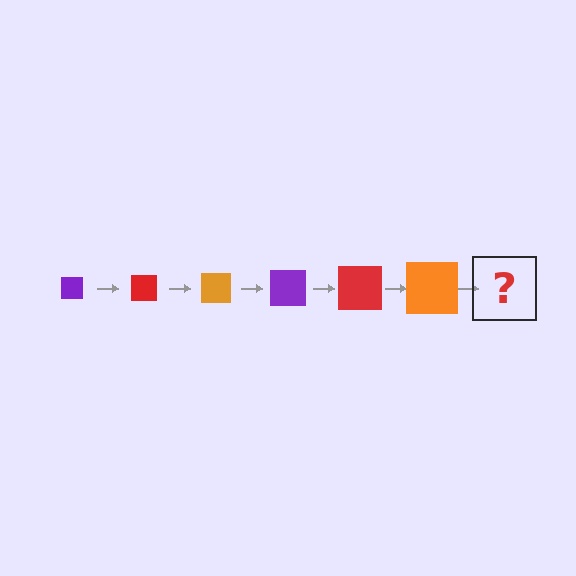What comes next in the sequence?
The next element should be a purple square, larger than the previous one.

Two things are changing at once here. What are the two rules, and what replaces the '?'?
The two rules are that the square grows larger each step and the color cycles through purple, red, and orange. The '?' should be a purple square, larger than the previous one.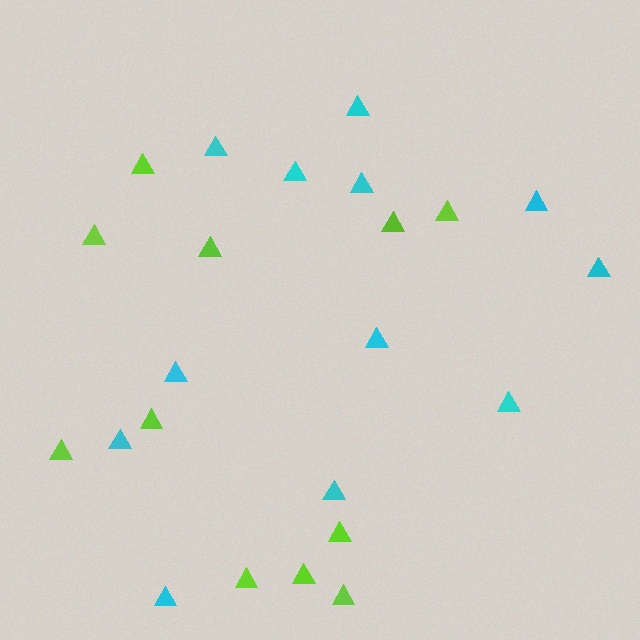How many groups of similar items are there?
There are 2 groups: one group of cyan triangles (12) and one group of lime triangles (11).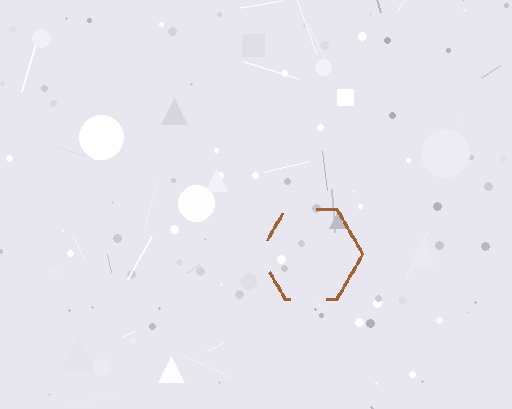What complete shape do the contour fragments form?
The contour fragments form a hexagon.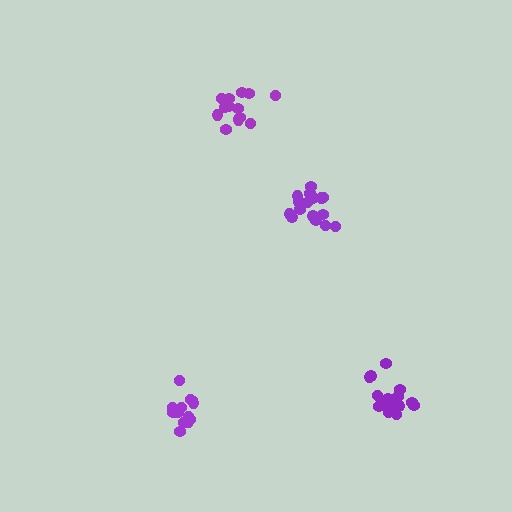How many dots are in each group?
Group 1: 14 dots, Group 2: 16 dots, Group 3: 16 dots, Group 4: 14 dots (60 total).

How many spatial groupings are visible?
There are 4 spatial groupings.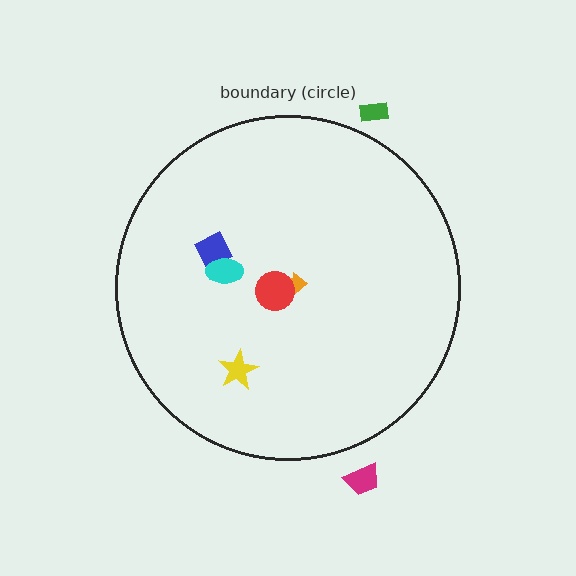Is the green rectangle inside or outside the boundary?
Outside.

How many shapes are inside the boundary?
5 inside, 2 outside.